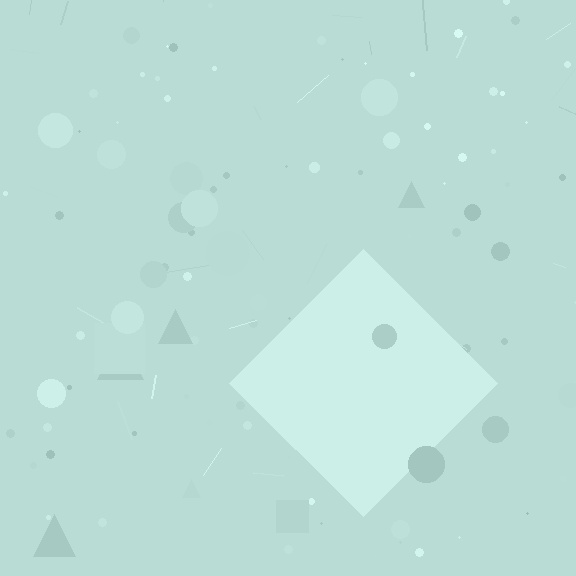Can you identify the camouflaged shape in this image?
The camouflaged shape is a diamond.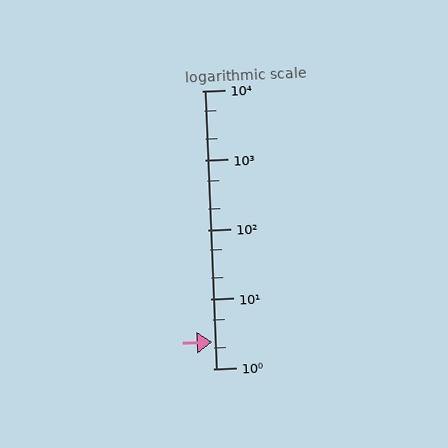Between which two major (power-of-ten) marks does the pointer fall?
The pointer is between 1 and 10.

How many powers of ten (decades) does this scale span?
The scale spans 4 decades, from 1 to 10000.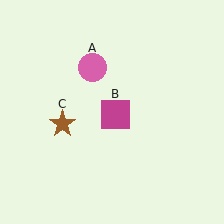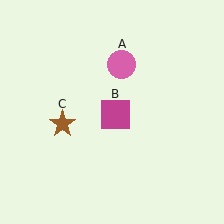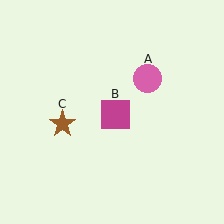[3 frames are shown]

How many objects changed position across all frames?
1 object changed position: pink circle (object A).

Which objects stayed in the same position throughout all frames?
Magenta square (object B) and brown star (object C) remained stationary.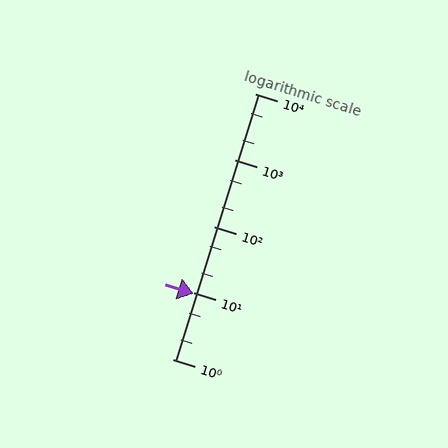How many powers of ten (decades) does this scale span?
The scale spans 4 decades, from 1 to 10000.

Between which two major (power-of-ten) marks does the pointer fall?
The pointer is between 1 and 10.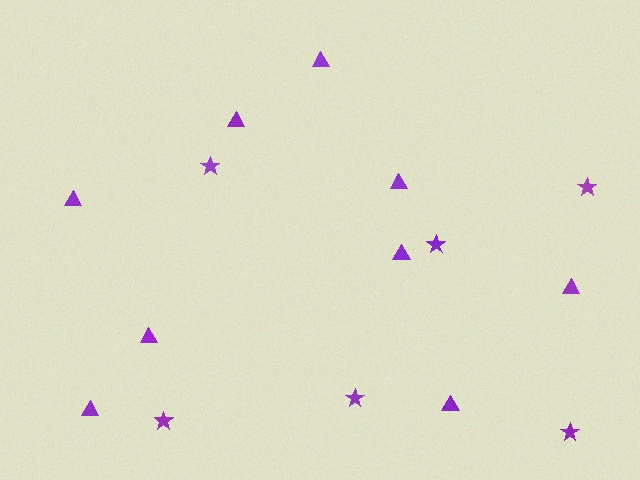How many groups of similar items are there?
There are 2 groups: one group of stars (6) and one group of triangles (9).